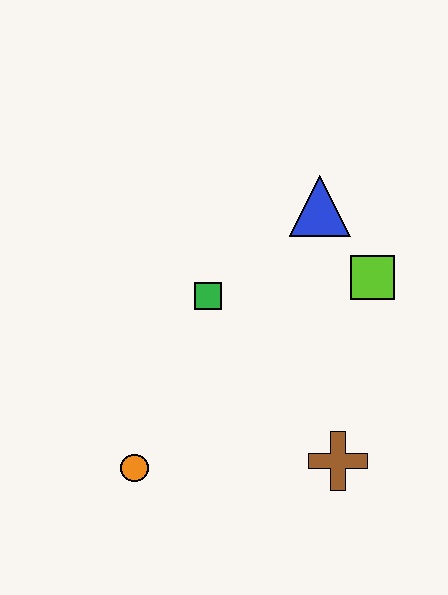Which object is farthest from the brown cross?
The blue triangle is farthest from the brown cross.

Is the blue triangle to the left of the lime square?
Yes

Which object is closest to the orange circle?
The green square is closest to the orange circle.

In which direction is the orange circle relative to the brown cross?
The orange circle is to the left of the brown cross.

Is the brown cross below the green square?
Yes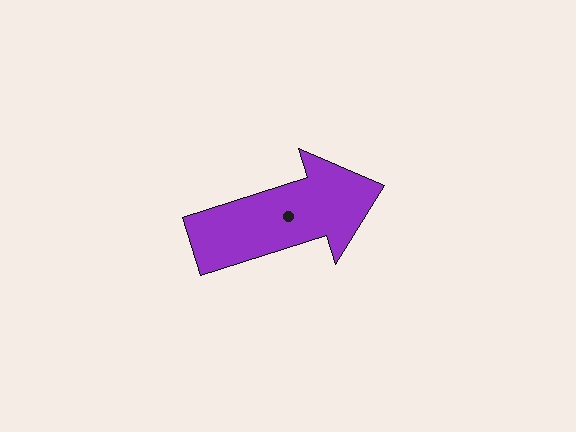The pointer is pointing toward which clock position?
Roughly 2 o'clock.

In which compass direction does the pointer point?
East.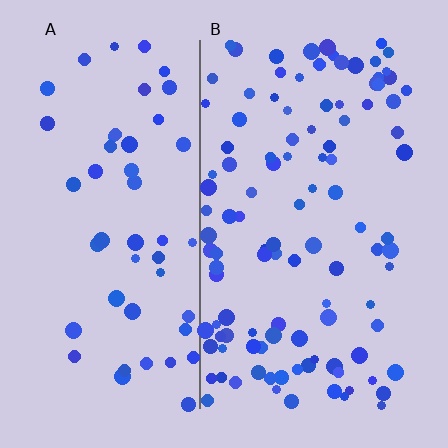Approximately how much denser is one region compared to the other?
Approximately 2.2× — region B over region A.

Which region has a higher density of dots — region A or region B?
B (the right).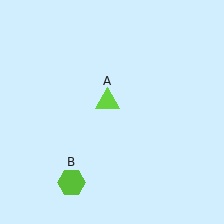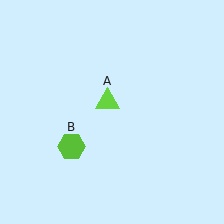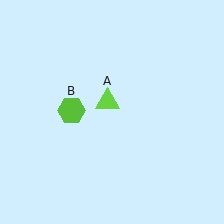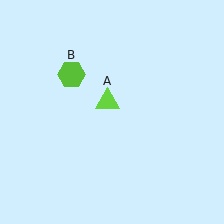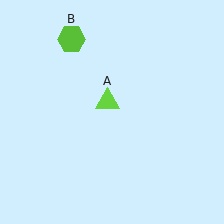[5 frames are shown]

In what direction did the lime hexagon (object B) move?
The lime hexagon (object B) moved up.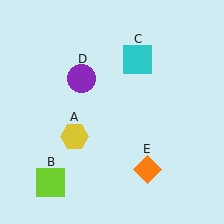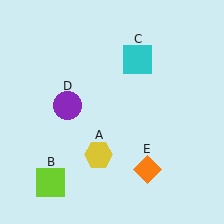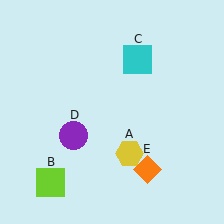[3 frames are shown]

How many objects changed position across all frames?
2 objects changed position: yellow hexagon (object A), purple circle (object D).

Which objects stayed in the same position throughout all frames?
Lime square (object B) and cyan square (object C) and orange diamond (object E) remained stationary.